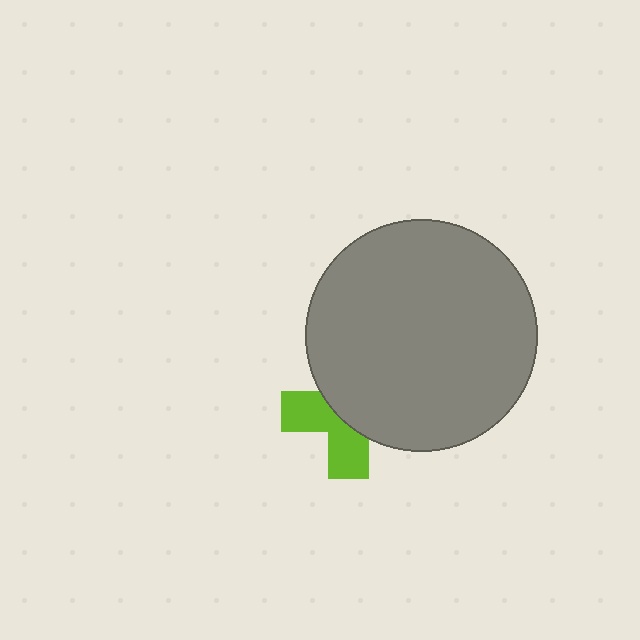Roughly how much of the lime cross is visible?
A small part of it is visible (roughly 43%).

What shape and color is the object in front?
The object in front is a gray circle.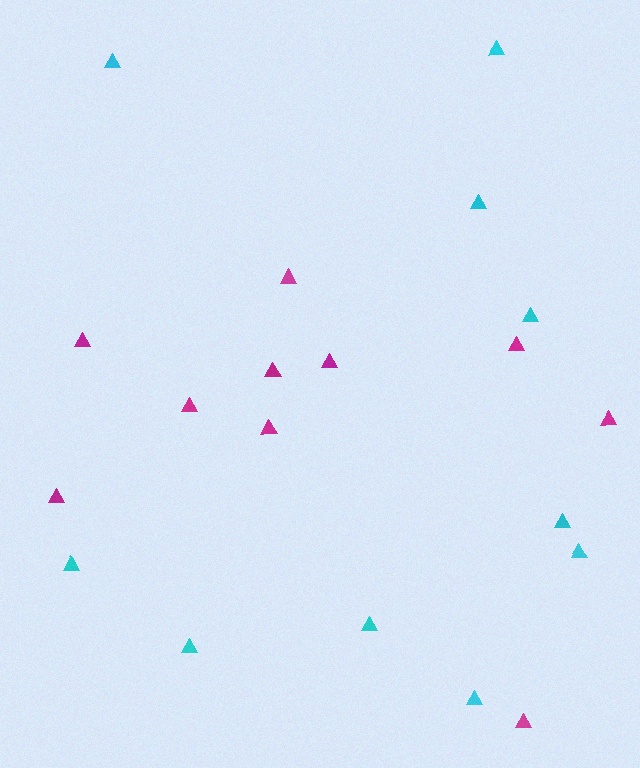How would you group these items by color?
There are 2 groups: one group of cyan triangles (10) and one group of magenta triangles (10).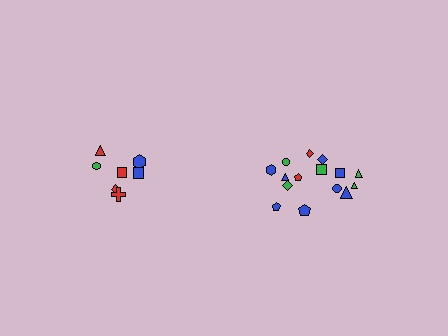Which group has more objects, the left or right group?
The right group.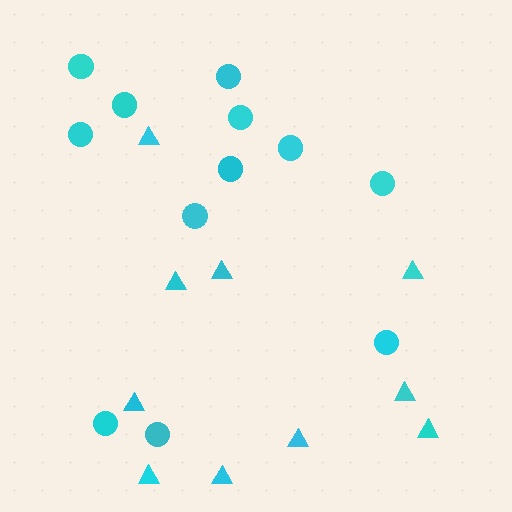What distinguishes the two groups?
There are 2 groups: one group of circles (12) and one group of triangles (10).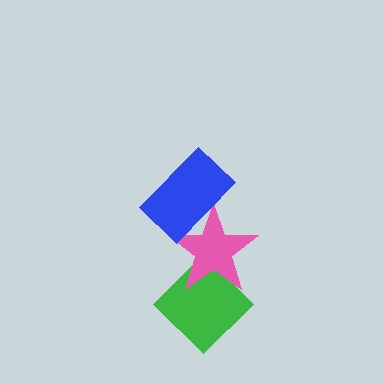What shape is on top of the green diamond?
The pink star is on top of the green diamond.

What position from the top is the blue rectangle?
The blue rectangle is 1st from the top.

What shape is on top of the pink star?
The blue rectangle is on top of the pink star.